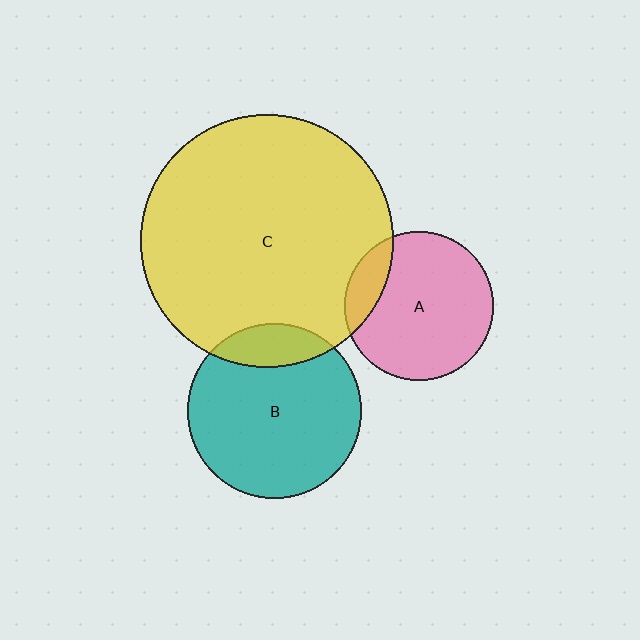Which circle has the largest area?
Circle C (yellow).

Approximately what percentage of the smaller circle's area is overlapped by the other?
Approximately 15%.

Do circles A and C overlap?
Yes.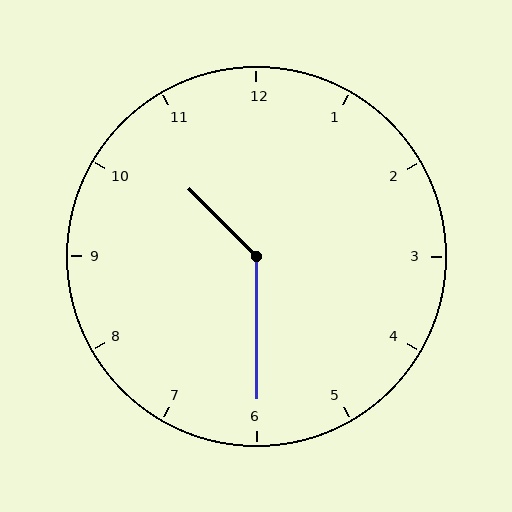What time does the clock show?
10:30.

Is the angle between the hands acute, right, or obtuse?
It is obtuse.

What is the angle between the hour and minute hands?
Approximately 135 degrees.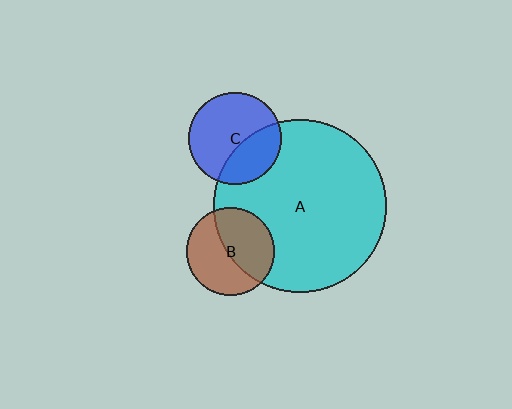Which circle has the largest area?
Circle A (cyan).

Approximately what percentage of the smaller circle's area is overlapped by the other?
Approximately 50%.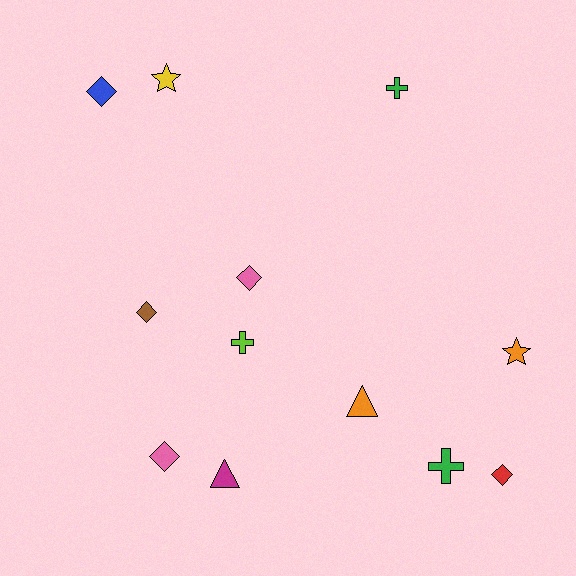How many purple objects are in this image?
There are no purple objects.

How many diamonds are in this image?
There are 5 diamonds.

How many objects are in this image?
There are 12 objects.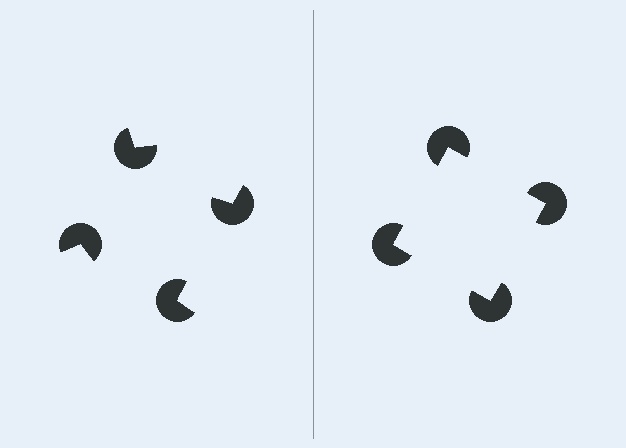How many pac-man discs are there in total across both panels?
8 — 4 on each side.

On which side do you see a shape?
An illusory square appears on the right side. On the left side the wedge cuts are rotated, so no coherent shape forms.